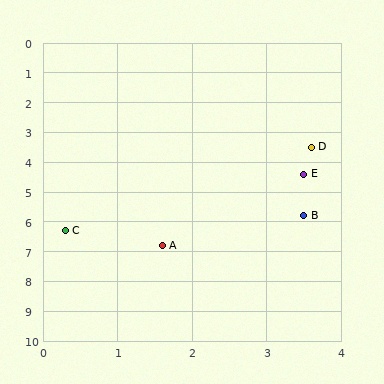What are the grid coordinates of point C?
Point C is at approximately (0.3, 6.3).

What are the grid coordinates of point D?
Point D is at approximately (3.6, 3.5).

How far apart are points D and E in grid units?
Points D and E are about 0.9 grid units apart.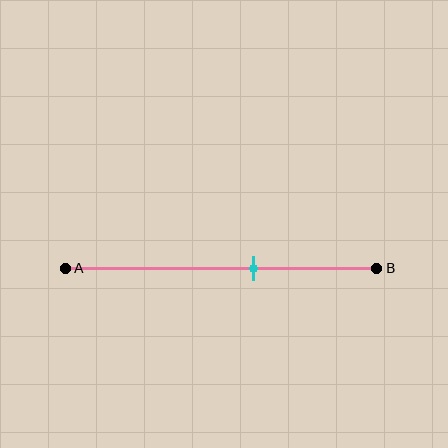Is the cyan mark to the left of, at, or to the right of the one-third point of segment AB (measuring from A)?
The cyan mark is to the right of the one-third point of segment AB.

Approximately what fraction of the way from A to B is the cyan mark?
The cyan mark is approximately 60% of the way from A to B.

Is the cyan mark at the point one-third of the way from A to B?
No, the mark is at about 60% from A, not at the 33% one-third point.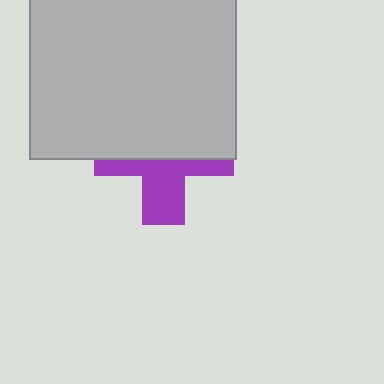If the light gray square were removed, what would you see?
You would see the complete purple cross.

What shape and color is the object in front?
The object in front is a light gray square.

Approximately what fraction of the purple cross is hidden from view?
Roughly 56% of the purple cross is hidden behind the light gray square.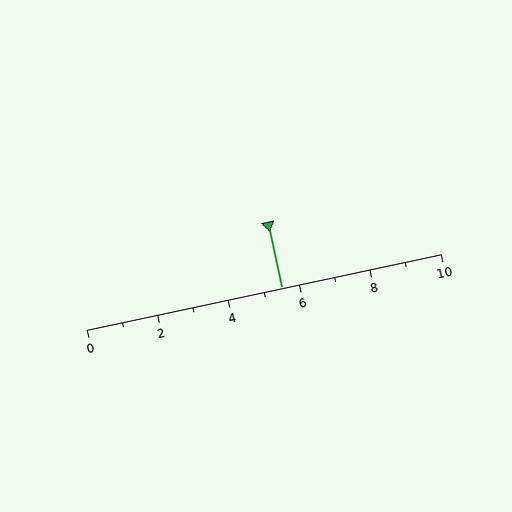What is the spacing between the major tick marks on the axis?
The major ticks are spaced 2 apart.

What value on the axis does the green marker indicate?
The marker indicates approximately 5.5.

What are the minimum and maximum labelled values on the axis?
The axis runs from 0 to 10.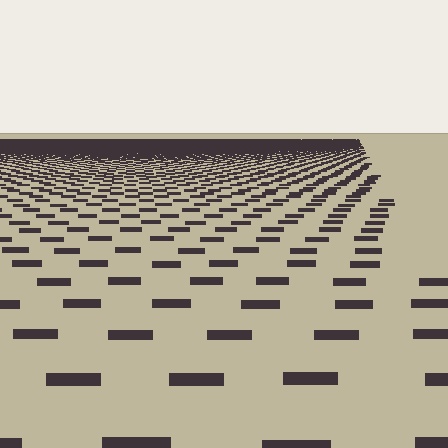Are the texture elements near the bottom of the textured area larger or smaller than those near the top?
Larger. Near the bottom, elements are closer to the viewer and appear at a bigger on-screen size.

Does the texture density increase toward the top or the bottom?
Density increases toward the top.